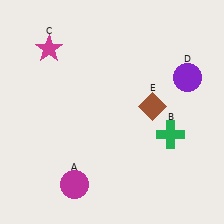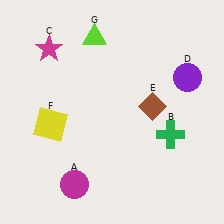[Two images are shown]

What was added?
A yellow square (F), a lime triangle (G) were added in Image 2.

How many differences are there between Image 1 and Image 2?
There are 2 differences between the two images.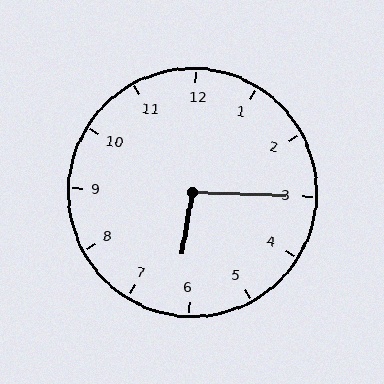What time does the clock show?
6:15.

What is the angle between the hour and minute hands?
Approximately 98 degrees.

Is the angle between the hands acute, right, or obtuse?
It is obtuse.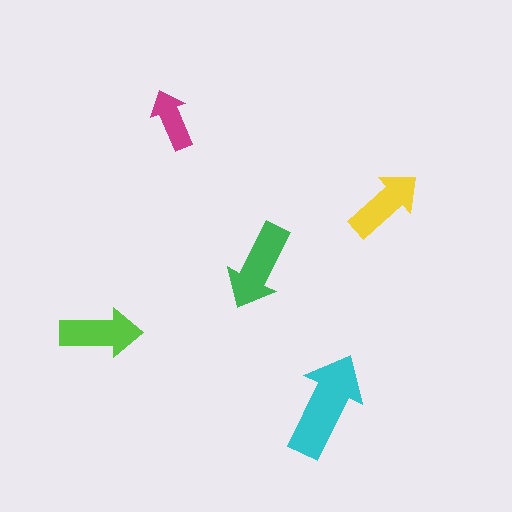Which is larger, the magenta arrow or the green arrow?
The green one.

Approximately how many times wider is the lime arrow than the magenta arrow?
About 1.5 times wider.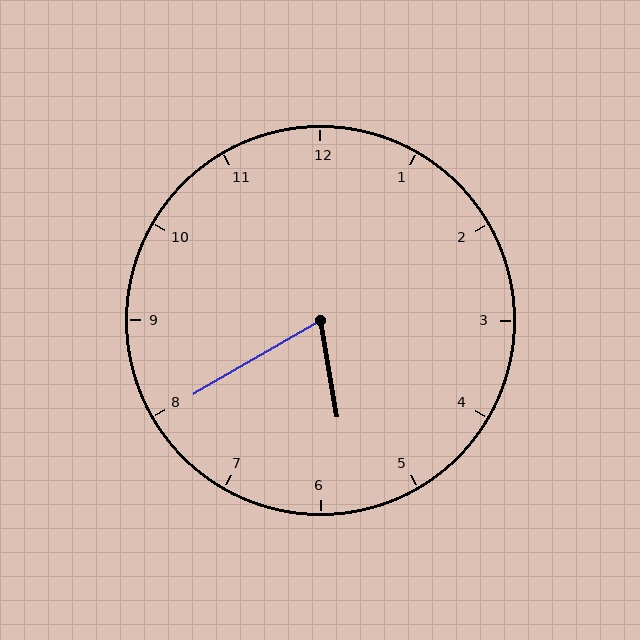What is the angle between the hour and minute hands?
Approximately 70 degrees.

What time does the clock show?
5:40.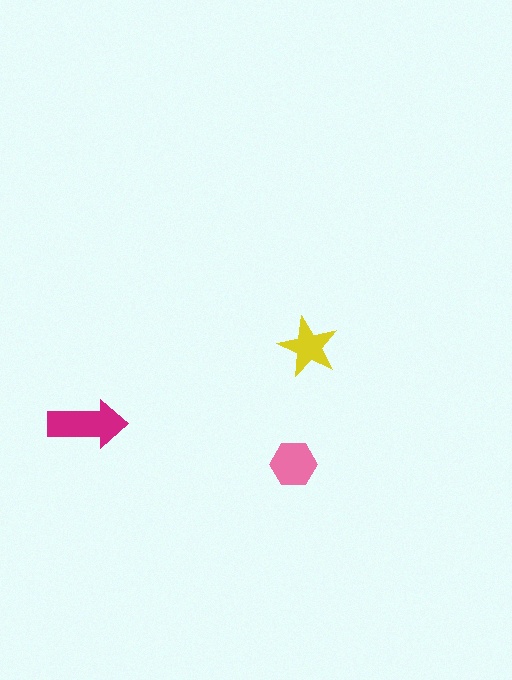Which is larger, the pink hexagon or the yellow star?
The pink hexagon.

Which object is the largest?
The magenta arrow.